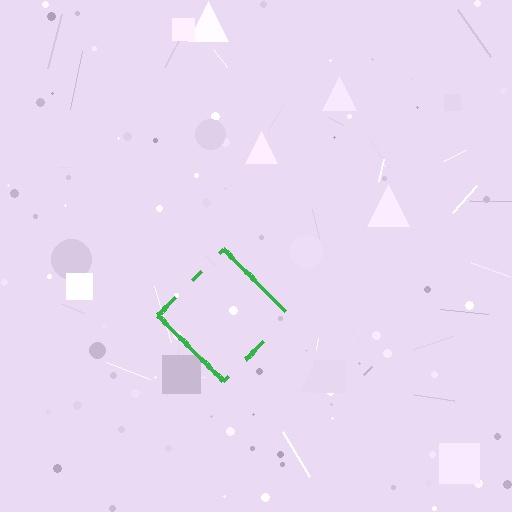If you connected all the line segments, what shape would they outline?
They would outline a diamond.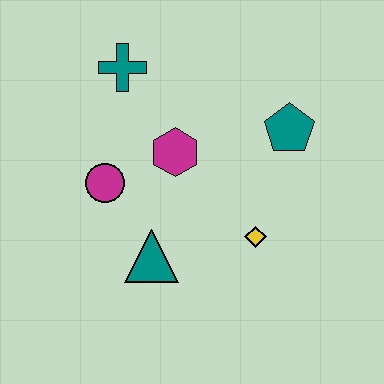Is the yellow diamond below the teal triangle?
No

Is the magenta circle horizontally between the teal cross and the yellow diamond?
No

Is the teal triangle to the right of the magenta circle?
Yes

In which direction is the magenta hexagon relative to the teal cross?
The magenta hexagon is below the teal cross.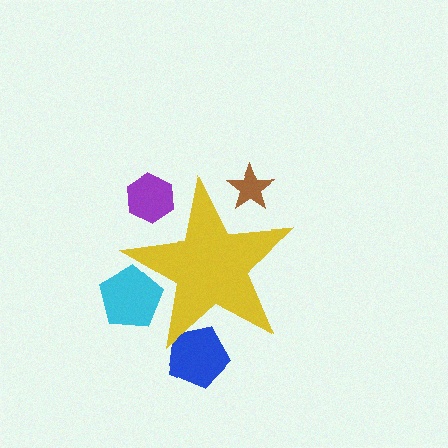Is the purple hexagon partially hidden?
Yes, the purple hexagon is partially hidden behind the yellow star.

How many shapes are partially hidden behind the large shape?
4 shapes are partially hidden.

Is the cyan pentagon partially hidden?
Yes, the cyan pentagon is partially hidden behind the yellow star.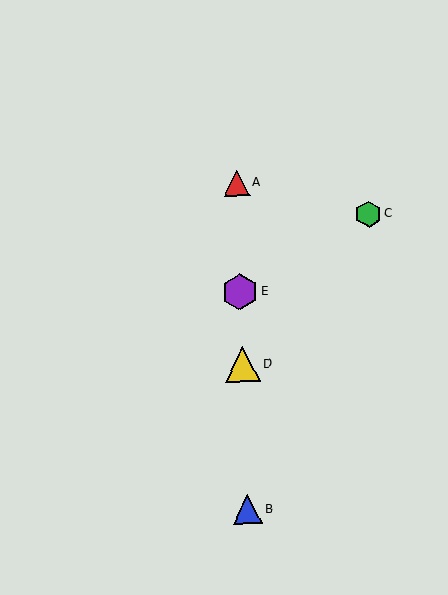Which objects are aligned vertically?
Objects A, B, D, E are aligned vertically.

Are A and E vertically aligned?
Yes, both are at x≈236.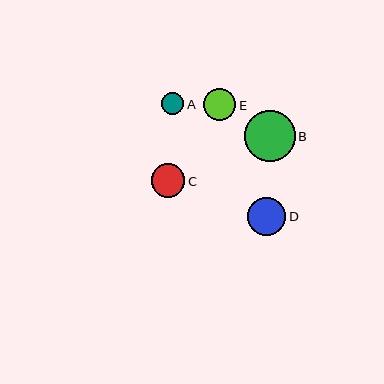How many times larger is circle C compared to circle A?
Circle C is approximately 1.5 times the size of circle A.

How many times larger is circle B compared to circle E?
Circle B is approximately 1.6 times the size of circle E.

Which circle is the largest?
Circle B is the largest with a size of approximately 51 pixels.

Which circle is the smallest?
Circle A is the smallest with a size of approximately 23 pixels.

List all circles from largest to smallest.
From largest to smallest: B, D, C, E, A.